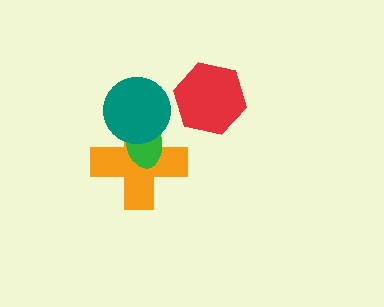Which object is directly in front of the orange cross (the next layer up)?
The green ellipse is directly in front of the orange cross.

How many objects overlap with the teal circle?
2 objects overlap with the teal circle.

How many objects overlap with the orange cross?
2 objects overlap with the orange cross.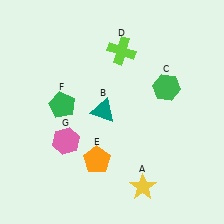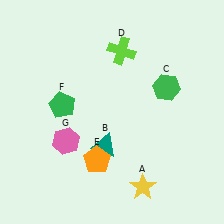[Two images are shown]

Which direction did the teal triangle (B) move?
The teal triangle (B) moved down.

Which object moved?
The teal triangle (B) moved down.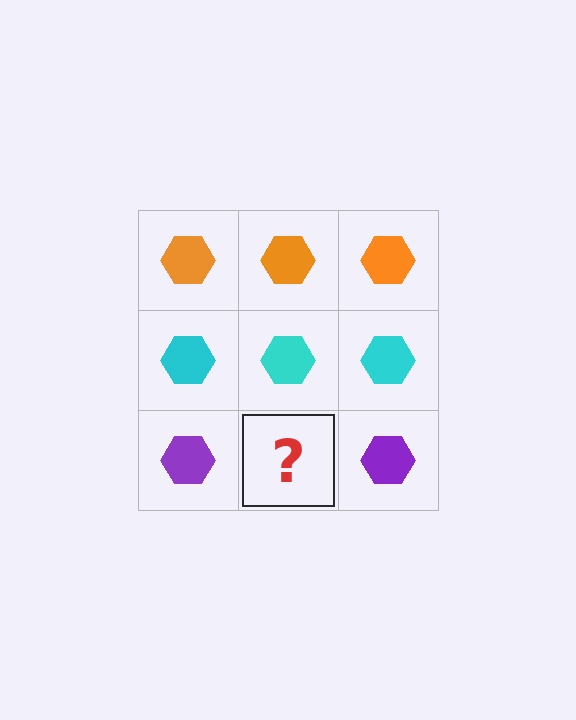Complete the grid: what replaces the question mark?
The question mark should be replaced with a purple hexagon.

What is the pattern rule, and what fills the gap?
The rule is that each row has a consistent color. The gap should be filled with a purple hexagon.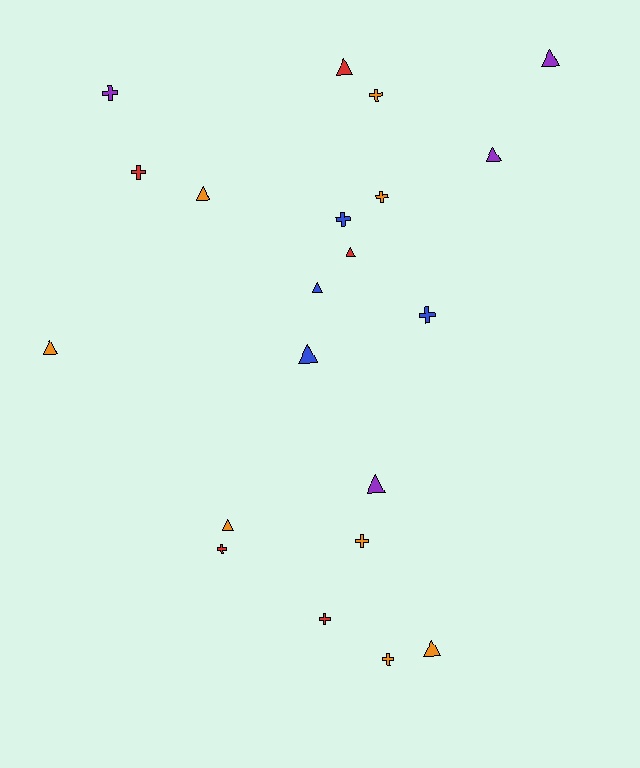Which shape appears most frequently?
Triangle, with 11 objects.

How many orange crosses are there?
There are 4 orange crosses.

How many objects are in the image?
There are 21 objects.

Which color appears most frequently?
Orange, with 8 objects.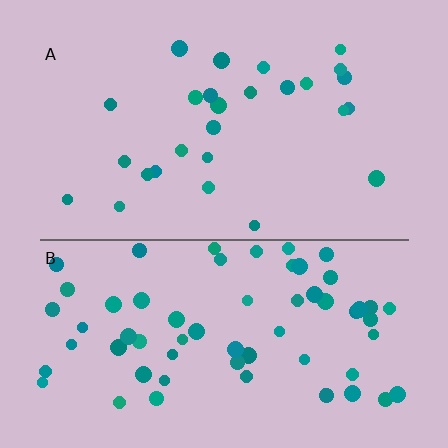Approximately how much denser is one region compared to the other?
Approximately 2.3× — region B over region A.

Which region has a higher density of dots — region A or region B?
B (the bottom).